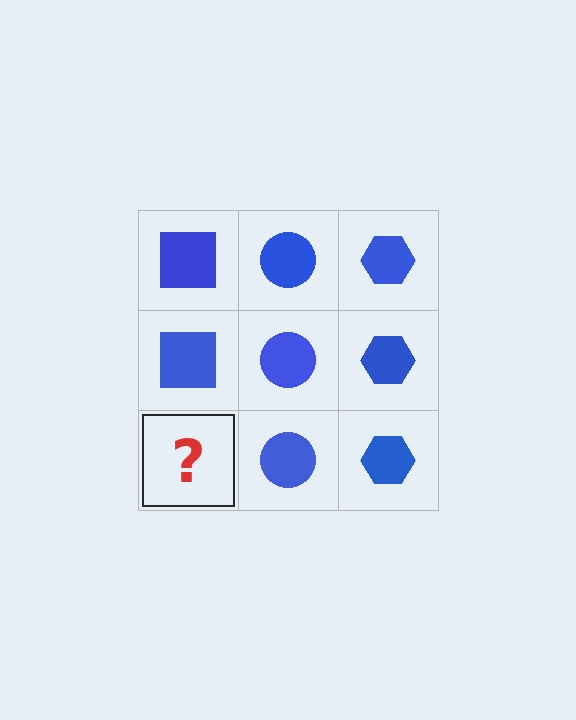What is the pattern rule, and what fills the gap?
The rule is that each column has a consistent shape. The gap should be filled with a blue square.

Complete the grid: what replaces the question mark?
The question mark should be replaced with a blue square.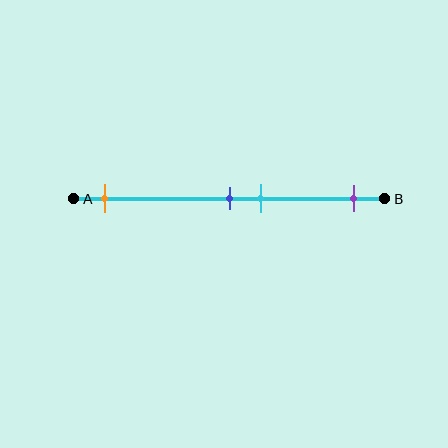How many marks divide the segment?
There are 4 marks dividing the segment.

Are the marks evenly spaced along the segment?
No, the marks are not evenly spaced.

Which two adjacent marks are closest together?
The blue and cyan marks are the closest adjacent pair.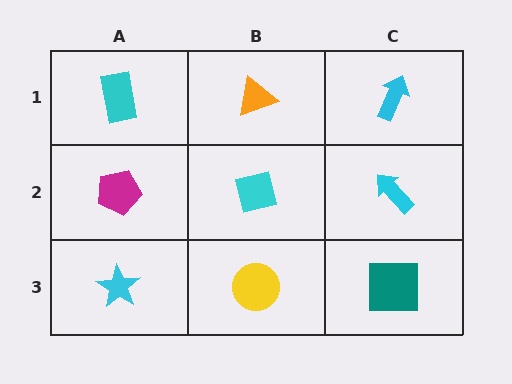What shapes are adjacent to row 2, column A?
A cyan rectangle (row 1, column A), a cyan star (row 3, column A), a cyan square (row 2, column B).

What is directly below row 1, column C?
A cyan arrow.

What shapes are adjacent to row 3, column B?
A cyan square (row 2, column B), a cyan star (row 3, column A), a teal square (row 3, column C).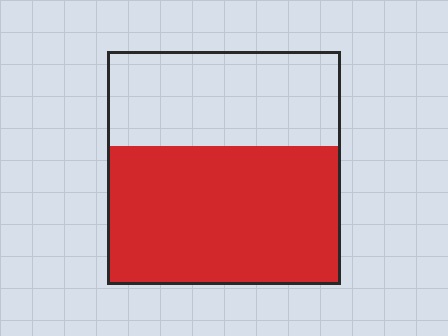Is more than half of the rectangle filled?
Yes.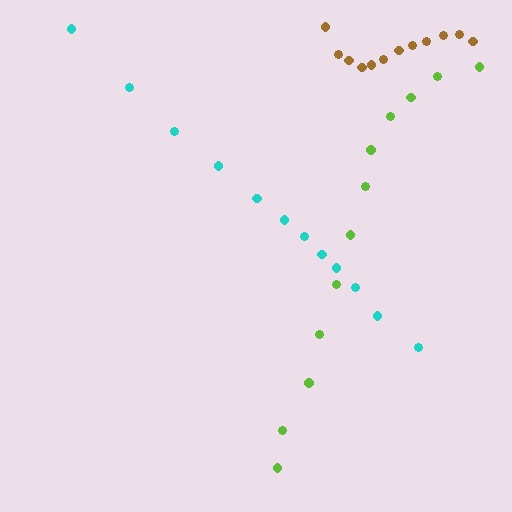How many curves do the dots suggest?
There are 3 distinct paths.